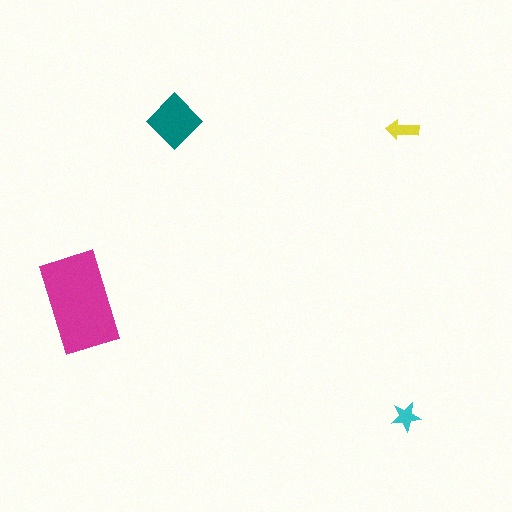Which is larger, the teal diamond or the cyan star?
The teal diamond.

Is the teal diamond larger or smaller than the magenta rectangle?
Smaller.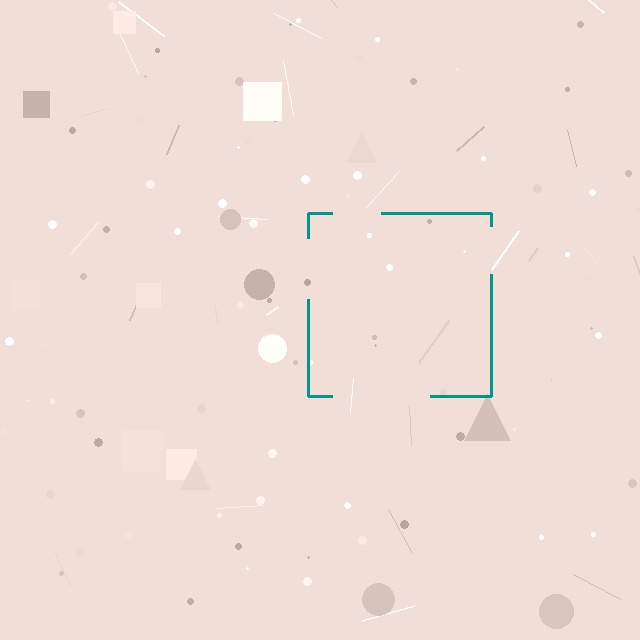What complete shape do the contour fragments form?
The contour fragments form a square.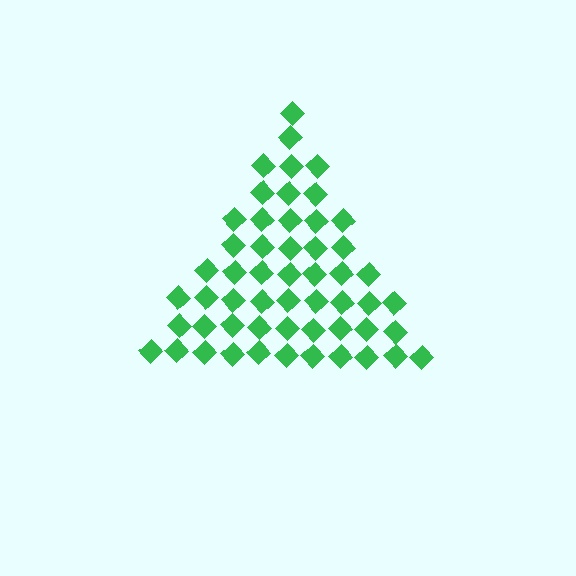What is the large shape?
The large shape is a triangle.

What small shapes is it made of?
It is made of small diamonds.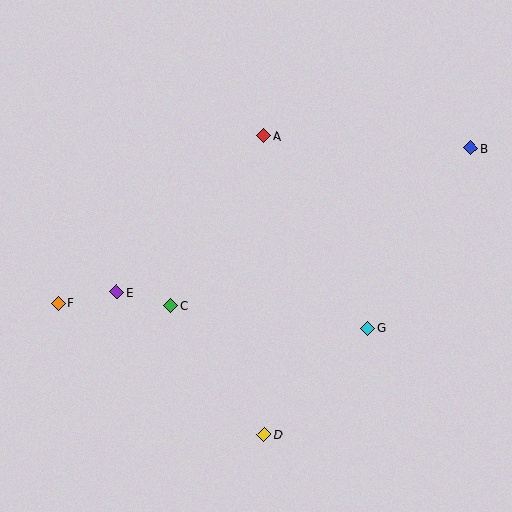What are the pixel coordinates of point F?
Point F is at (58, 303).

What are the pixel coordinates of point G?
Point G is at (368, 328).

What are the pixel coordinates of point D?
Point D is at (264, 435).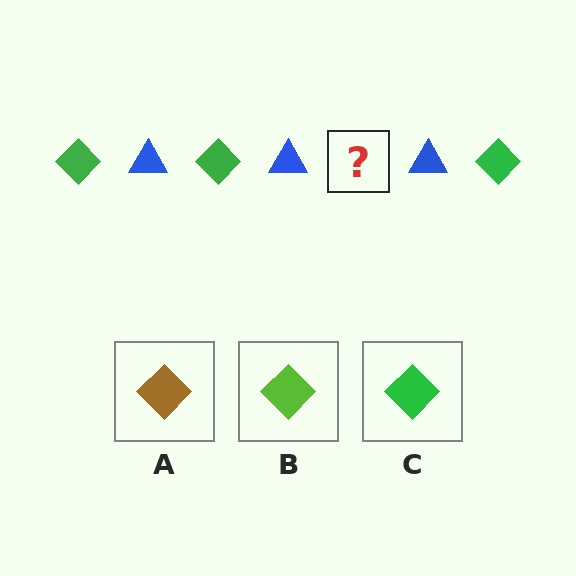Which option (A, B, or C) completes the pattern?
C.